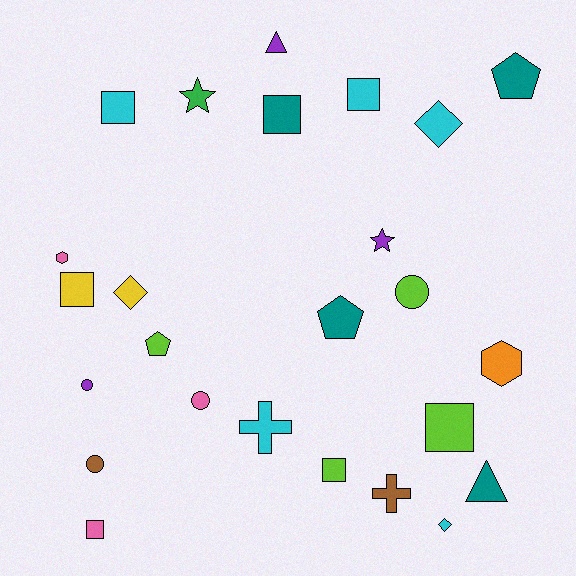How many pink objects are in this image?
There are 3 pink objects.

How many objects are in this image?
There are 25 objects.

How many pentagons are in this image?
There are 3 pentagons.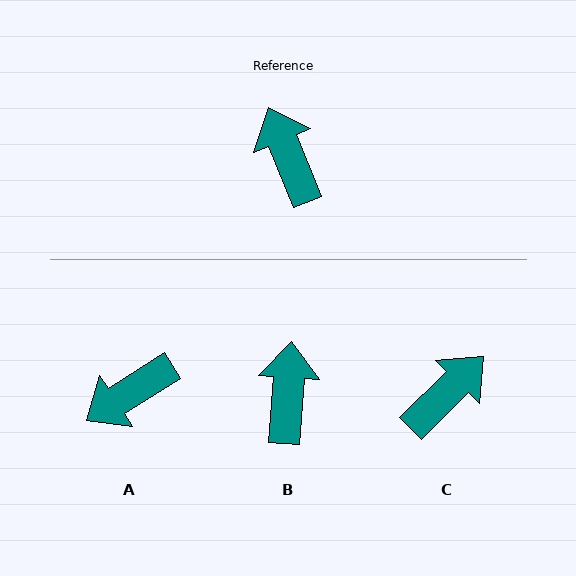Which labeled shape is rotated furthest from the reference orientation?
A, about 100 degrees away.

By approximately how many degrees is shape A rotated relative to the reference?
Approximately 100 degrees counter-clockwise.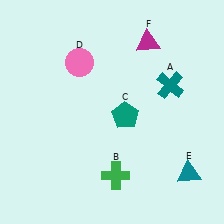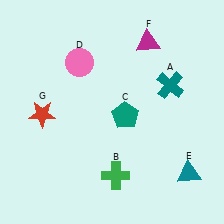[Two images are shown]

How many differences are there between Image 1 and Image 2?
There is 1 difference between the two images.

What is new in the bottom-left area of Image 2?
A red star (G) was added in the bottom-left area of Image 2.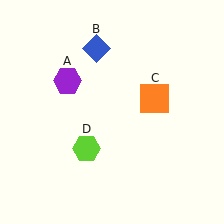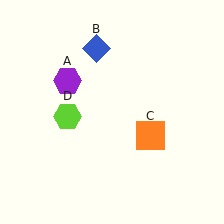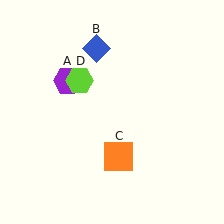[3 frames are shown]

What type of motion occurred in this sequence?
The orange square (object C), lime hexagon (object D) rotated clockwise around the center of the scene.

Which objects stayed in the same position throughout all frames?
Purple hexagon (object A) and blue diamond (object B) remained stationary.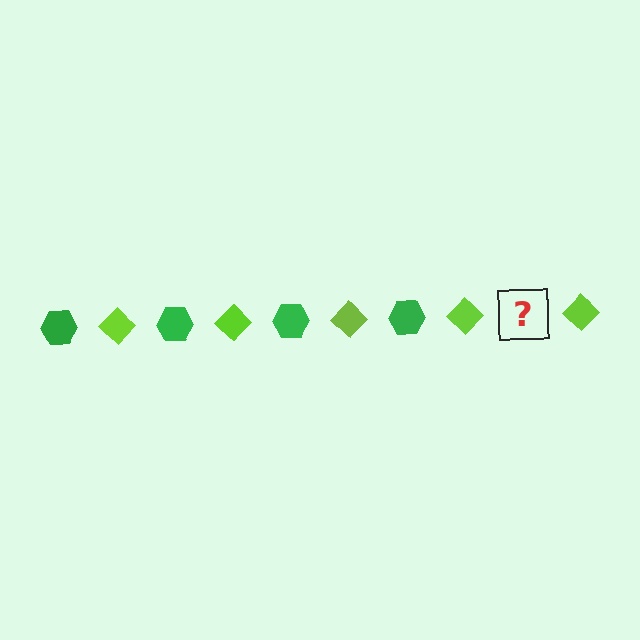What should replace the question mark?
The question mark should be replaced with a green hexagon.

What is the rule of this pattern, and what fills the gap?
The rule is that the pattern alternates between green hexagon and lime diamond. The gap should be filled with a green hexagon.